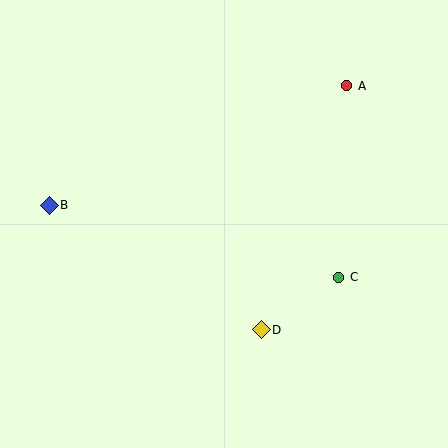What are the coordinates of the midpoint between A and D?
The midpoint between A and D is at (304, 208).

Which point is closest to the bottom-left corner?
Point B is closest to the bottom-left corner.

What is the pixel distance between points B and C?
The distance between B and C is 299 pixels.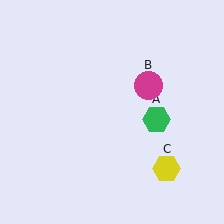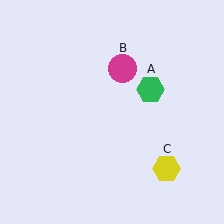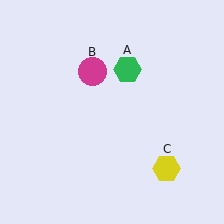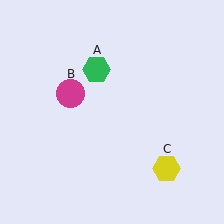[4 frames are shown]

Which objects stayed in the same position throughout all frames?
Yellow hexagon (object C) remained stationary.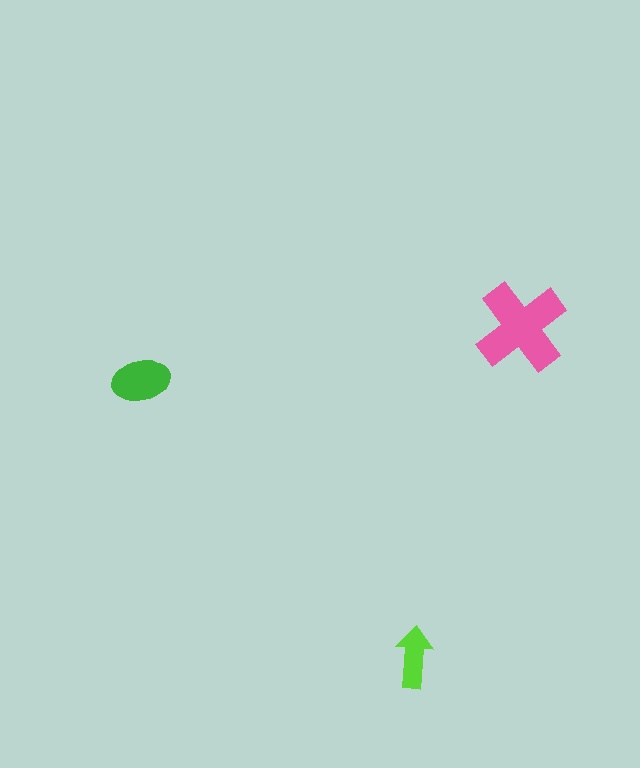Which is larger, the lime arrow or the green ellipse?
The green ellipse.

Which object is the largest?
The pink cross.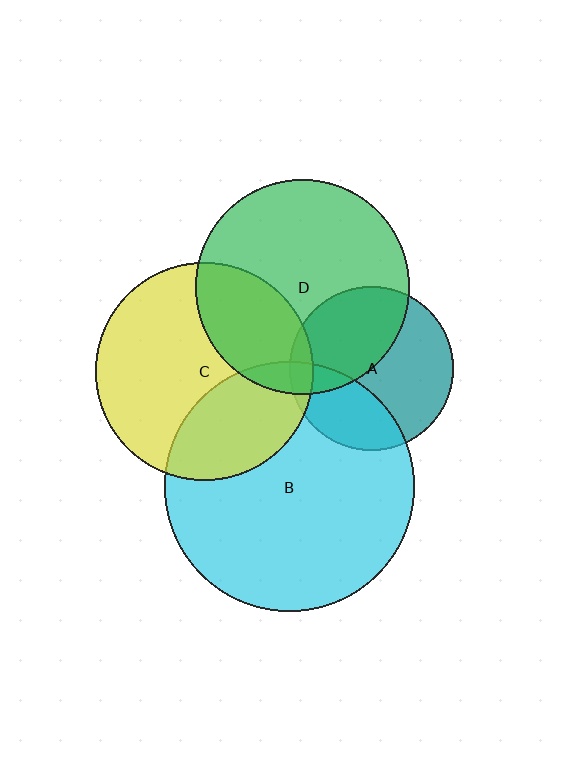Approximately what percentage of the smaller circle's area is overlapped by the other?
Approximately 30%.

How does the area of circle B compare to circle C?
Approximately 1.3 times.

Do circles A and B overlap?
Yes.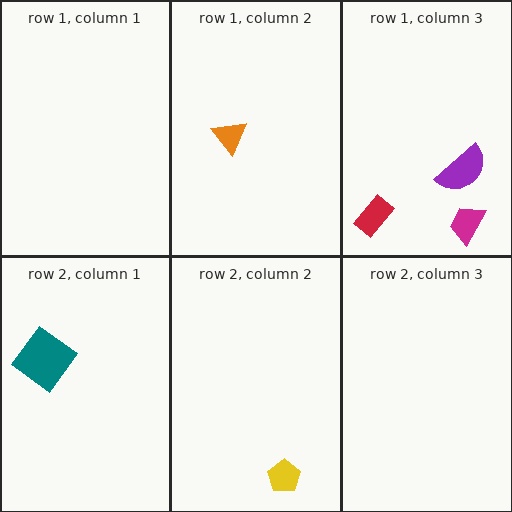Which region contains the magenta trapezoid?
The row 1, column 3 region.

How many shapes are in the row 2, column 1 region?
1.